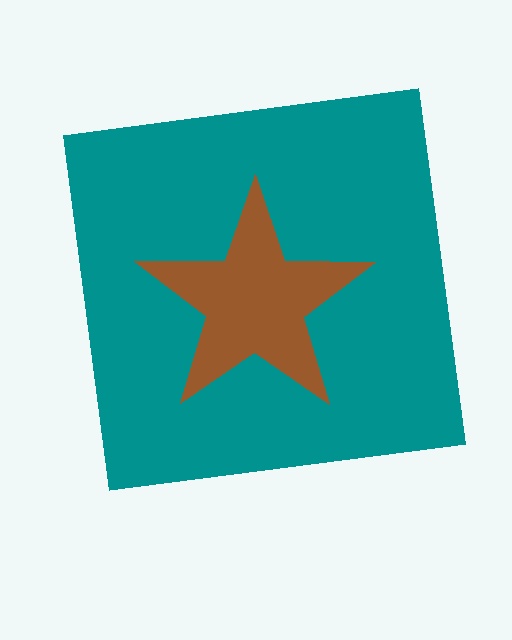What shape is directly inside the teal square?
The brown star.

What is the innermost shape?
The brown star.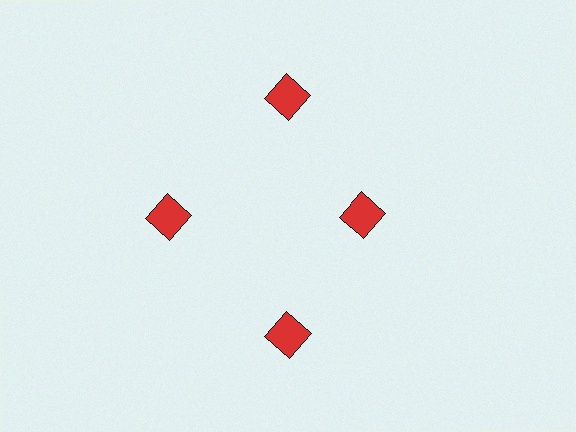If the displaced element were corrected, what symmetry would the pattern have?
It would have 4-fold rotational symmetry — the pattern would map onto itself every 90 degrees.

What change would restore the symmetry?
The symmetry would be restored by moving it outward, back onto the ring so that all 4 diamonds sit at equal angles and equal distance from the center.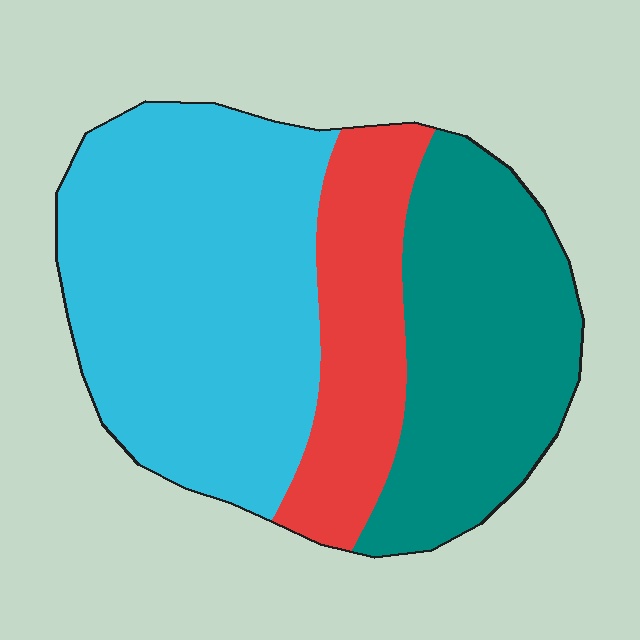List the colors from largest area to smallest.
From largest to smallest: cyan, teal, red.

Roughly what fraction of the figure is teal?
Teal covers 32% of the figure.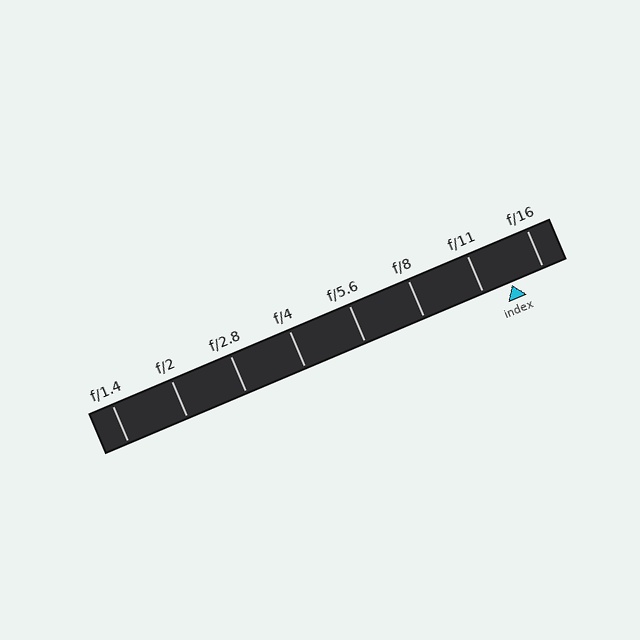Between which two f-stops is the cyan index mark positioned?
The index mark is between f/11 and f/16.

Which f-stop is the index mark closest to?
The index mark is closest to f/11.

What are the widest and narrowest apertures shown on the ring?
The widest aperture shown is f/1.4 and the narrowest is f/16.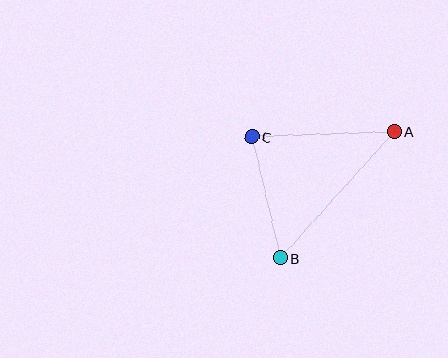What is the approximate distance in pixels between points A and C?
The distance between A and C is approximately 142 pixels.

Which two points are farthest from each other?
Points A and B are farthest from each other.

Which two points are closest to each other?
Points B and C are closest to each other.